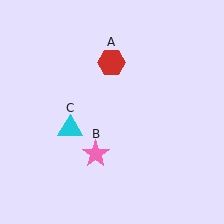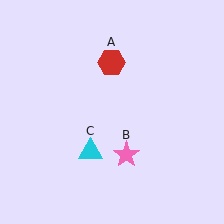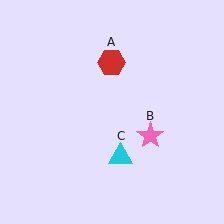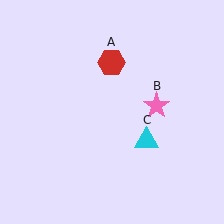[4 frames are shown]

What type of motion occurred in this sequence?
The pink star (object B), cyan triangle (object C) rotated counterclockwise around the center of the scene.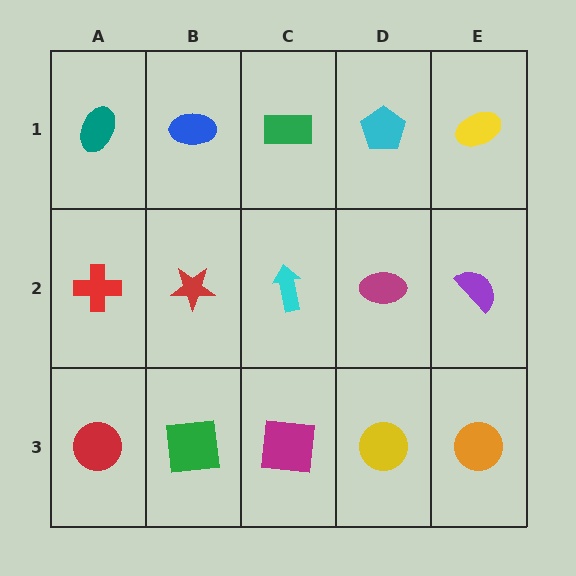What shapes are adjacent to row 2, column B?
A blue ellipse (row 1, column B), a green square (row 3, column B), a red cross (row 2, column A), a cyan arrow (row 2, column C).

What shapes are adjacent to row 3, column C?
A cyan arrow (row 2, column C), a green square (row 3, column B), a yellow circle (row 3, column D).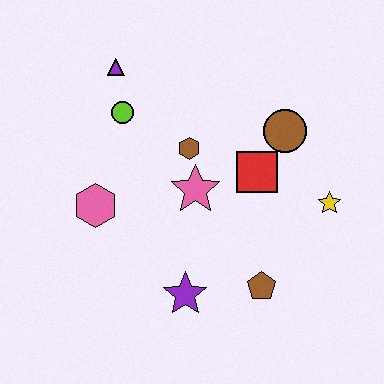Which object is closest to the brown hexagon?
The pink star is closest to the brown hexagon.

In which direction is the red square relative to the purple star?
The red square is above the purple star.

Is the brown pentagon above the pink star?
No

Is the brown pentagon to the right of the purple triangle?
Yes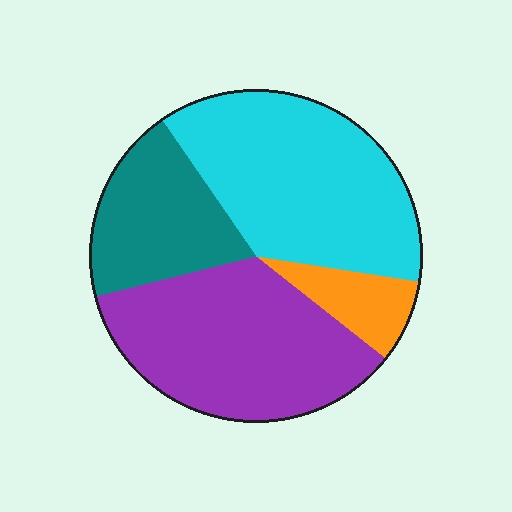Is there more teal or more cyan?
Cyan.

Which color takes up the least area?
Orange, at roughly 10%.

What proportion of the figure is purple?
Purple takes up about one third (1/3) of the figure.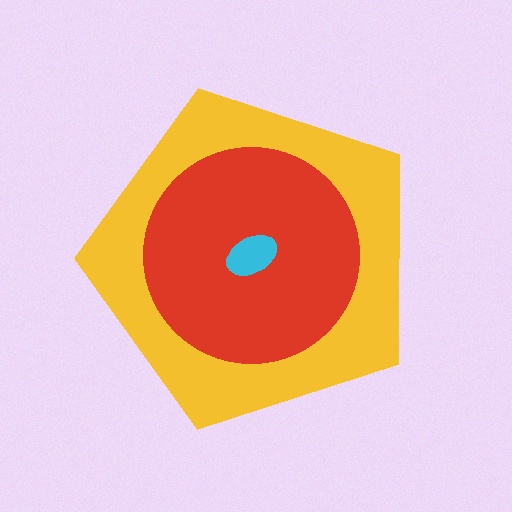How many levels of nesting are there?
3.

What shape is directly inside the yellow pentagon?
The red circle.